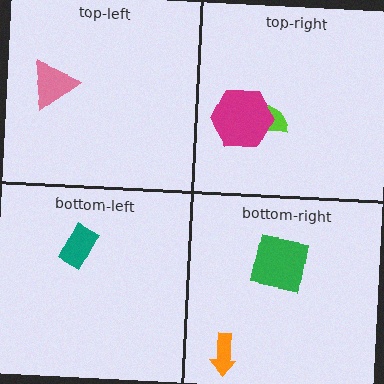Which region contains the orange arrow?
The bottom-right region.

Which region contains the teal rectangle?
The bottom-left region.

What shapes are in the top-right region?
The lime semicircle, the magenta hexagon.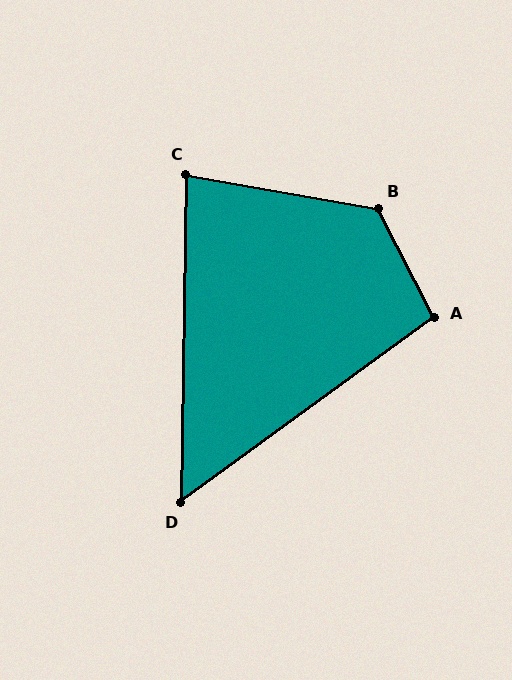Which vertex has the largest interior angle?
B, at approximately 127 degrees.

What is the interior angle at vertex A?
Approximately 99 degrees (obtuse).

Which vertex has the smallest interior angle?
D, at approximately 53 degrees.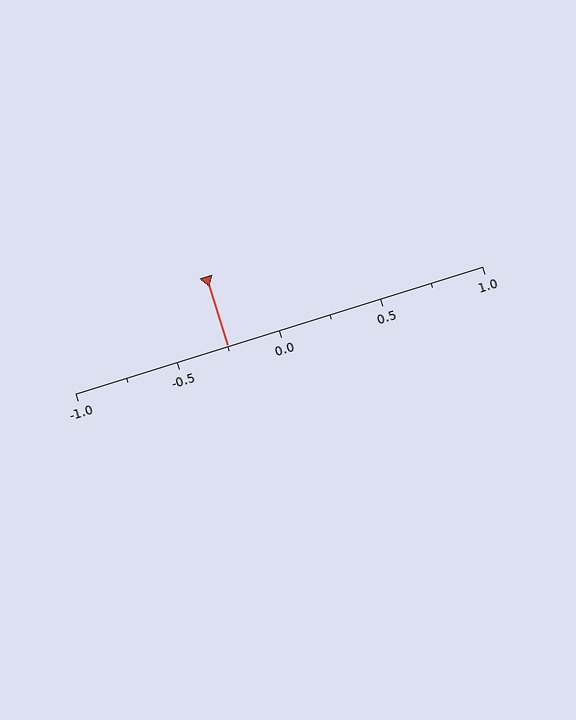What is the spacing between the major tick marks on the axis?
The major ticks are spaced 0.5 apart.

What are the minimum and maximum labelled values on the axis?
The axis runs from -1.0 to 1.0.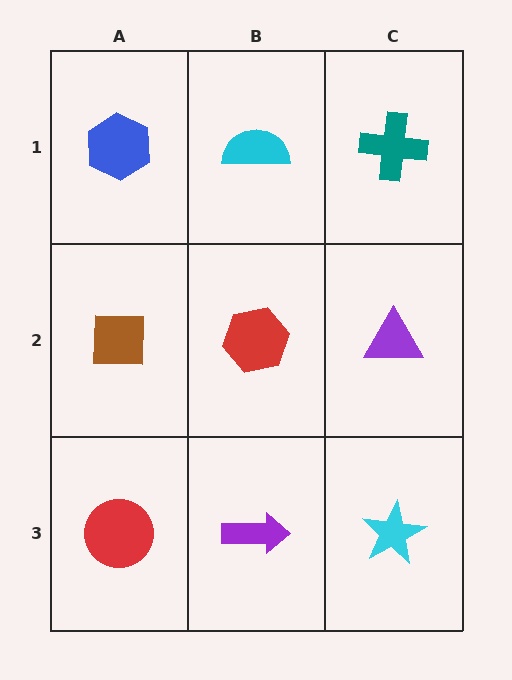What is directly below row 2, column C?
A cyan star.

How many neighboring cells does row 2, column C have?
3.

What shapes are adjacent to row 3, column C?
A purple triangle (row 2, column C), a purple arrow (row 3, column B).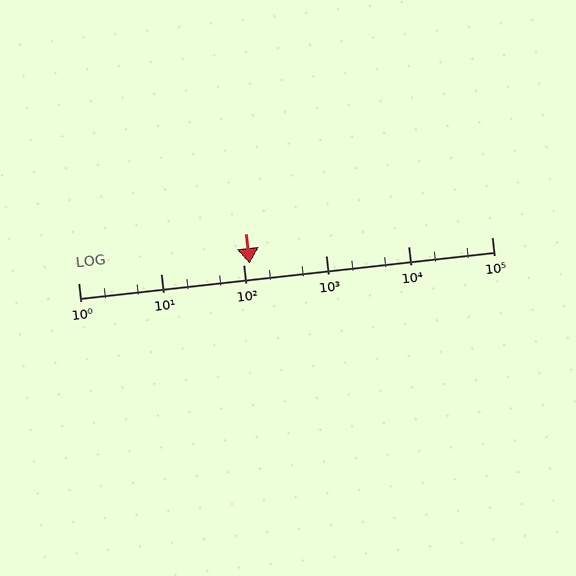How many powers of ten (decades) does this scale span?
The scale spans 5 decades, from 1 to 100000.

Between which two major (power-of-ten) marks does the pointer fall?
The pointer is between 100 and 1000.